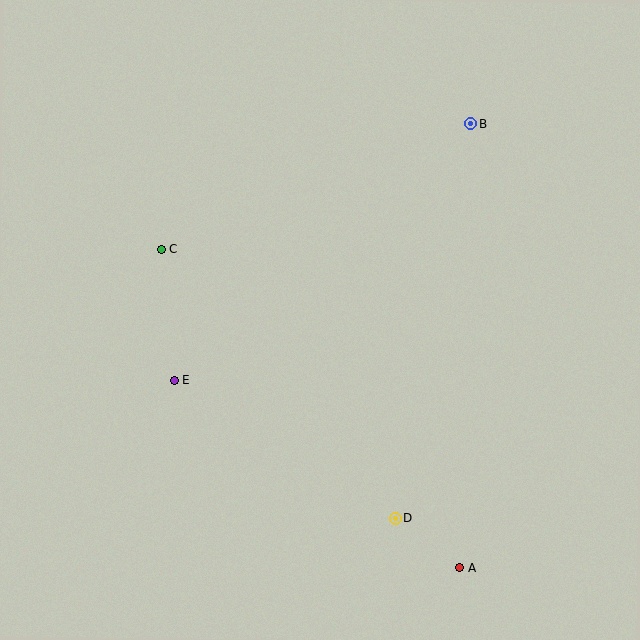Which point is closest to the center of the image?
Point E at (174, 381) is closest to the center.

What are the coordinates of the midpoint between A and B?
The midpoint between A and B is at (466, 346).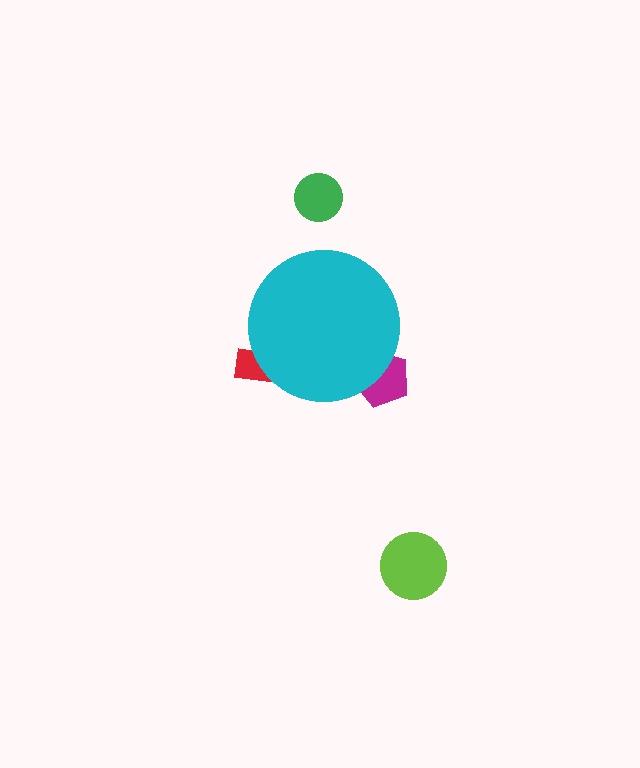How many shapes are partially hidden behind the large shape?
2 shapes are partially hidden.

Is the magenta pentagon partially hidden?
Yes, the magenta pentagon is partially hidden behind the cyan circle.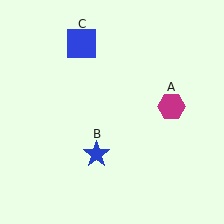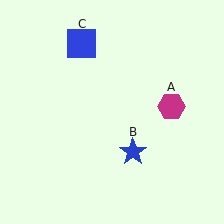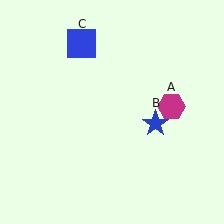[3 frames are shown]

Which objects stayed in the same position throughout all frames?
Magenta hexagon (object A) and blue square (object C) remained stationary.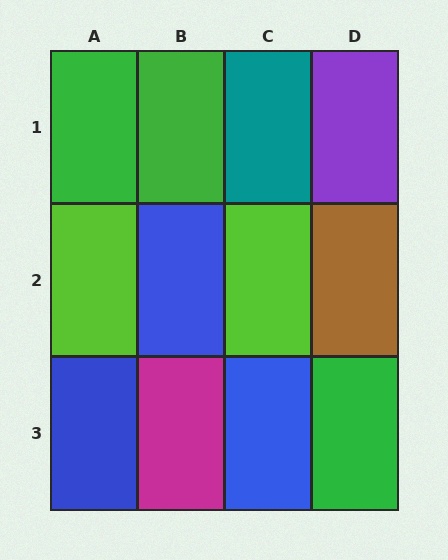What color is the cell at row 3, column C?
Blue.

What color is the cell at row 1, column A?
Green.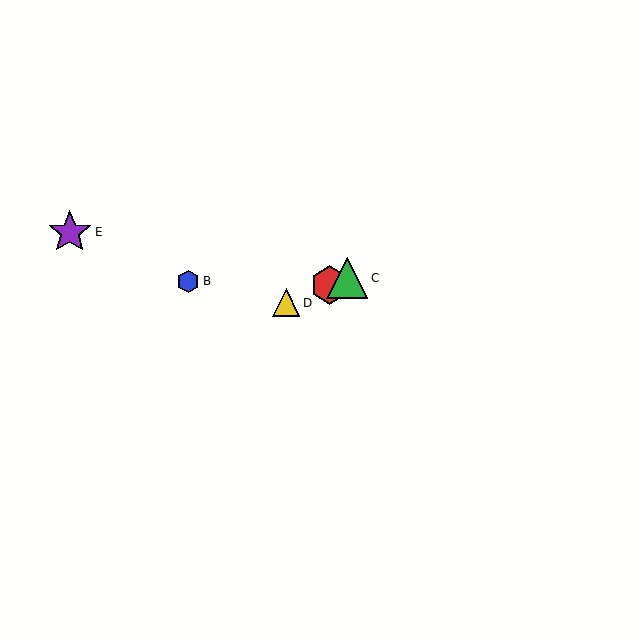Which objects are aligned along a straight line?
Objects A, C, D are aligned along a straight line.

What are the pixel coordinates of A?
Object A is at (330, 285).